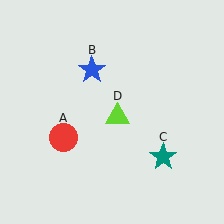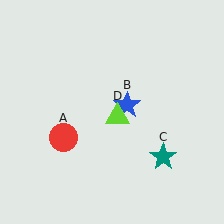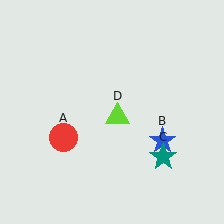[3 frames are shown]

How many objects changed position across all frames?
1 object changed position: blue star (object B).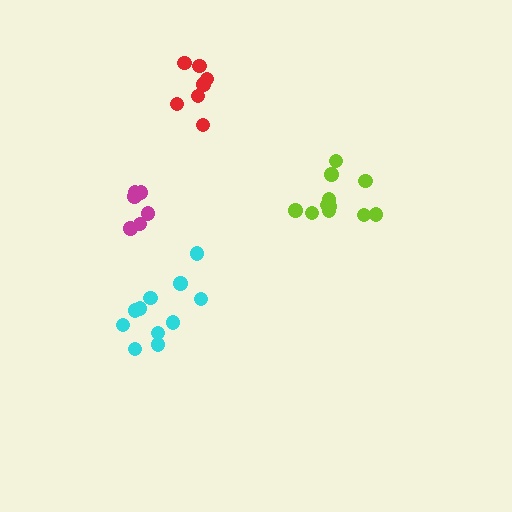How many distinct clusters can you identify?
There are 4 distinct clusters.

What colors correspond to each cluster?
The clusters are colored: red, lime, cyan, magenta.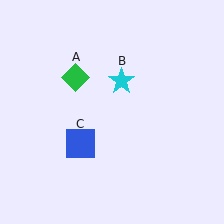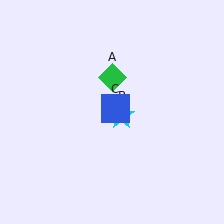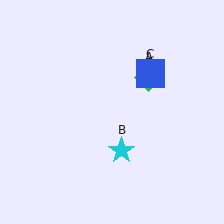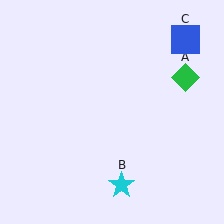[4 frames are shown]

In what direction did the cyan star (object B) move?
The cyan star (object B) moved down.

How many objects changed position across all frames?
3 objects changed position: green diamond (object A), cyan star (object B), blue square (object C).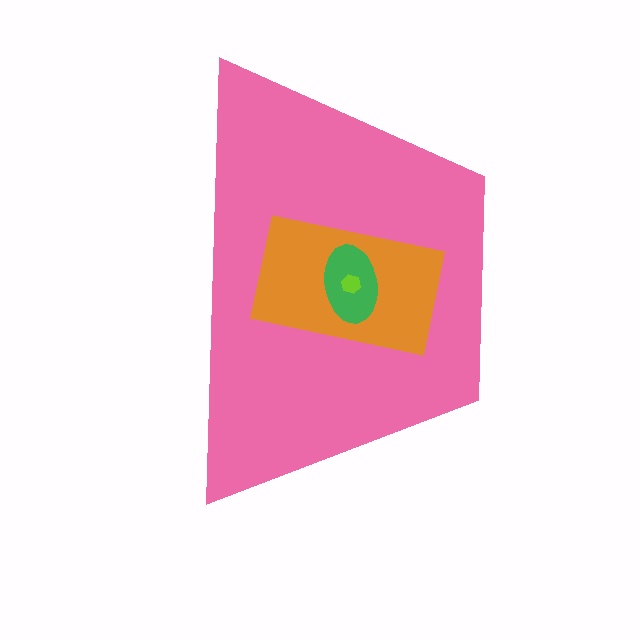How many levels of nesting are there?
4.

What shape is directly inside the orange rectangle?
The green ellipse.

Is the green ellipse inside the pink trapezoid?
Yes.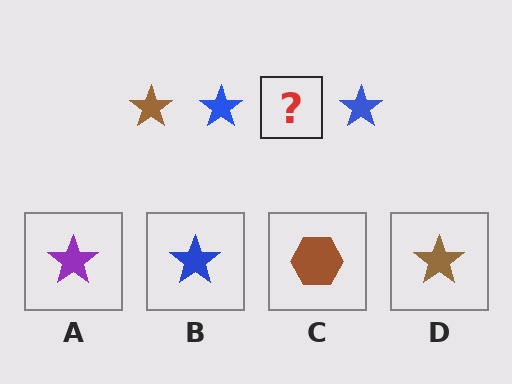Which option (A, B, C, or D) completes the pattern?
D.